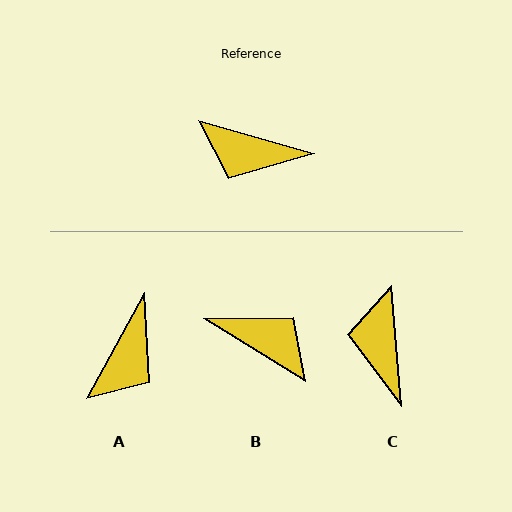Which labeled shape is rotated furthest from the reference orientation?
B, about 164 degrees away.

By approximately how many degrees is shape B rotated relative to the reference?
Approximately 164 degrees counter-clockwise.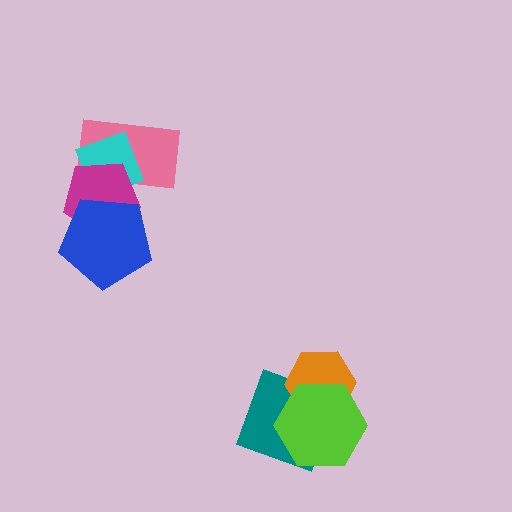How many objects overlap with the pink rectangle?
2 objects overlap with the pink rectangle.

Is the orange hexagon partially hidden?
Yes, it is partially covered by another shape.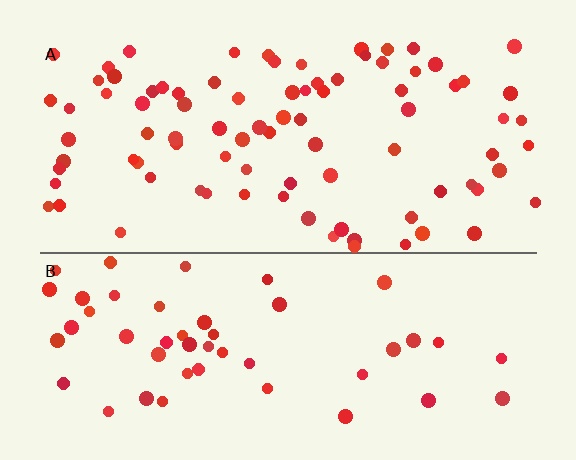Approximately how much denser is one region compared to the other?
Approximately 1.7× — region A over region B.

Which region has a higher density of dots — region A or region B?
A (the top).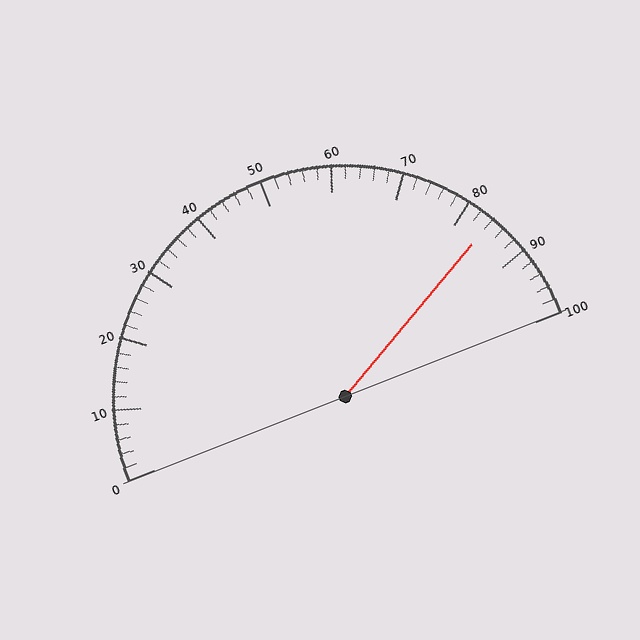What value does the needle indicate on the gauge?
The needle indicates approximately 84.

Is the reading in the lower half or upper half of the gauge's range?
The reading is in the upper half of the range (0 to 100).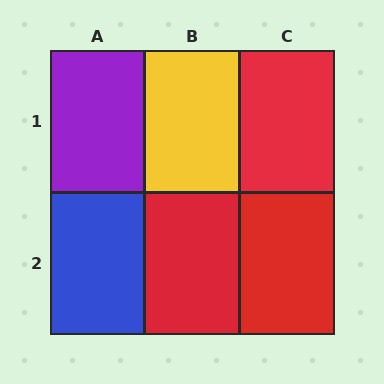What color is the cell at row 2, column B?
Red.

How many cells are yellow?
1 cell is yellow.